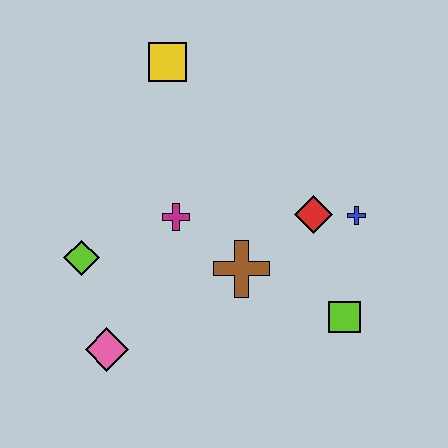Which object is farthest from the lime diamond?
The blue cross is farthest from the lime diamond.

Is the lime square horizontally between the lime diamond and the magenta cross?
No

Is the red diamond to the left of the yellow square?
No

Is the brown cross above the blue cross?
No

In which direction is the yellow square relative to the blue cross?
The yellow square is to the left of the blue cross.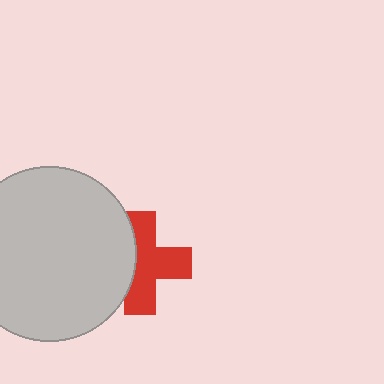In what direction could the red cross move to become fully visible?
The red cross could move right. That would shift it out from behind the light gray circle entirely.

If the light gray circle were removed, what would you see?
You would see the complete red cross.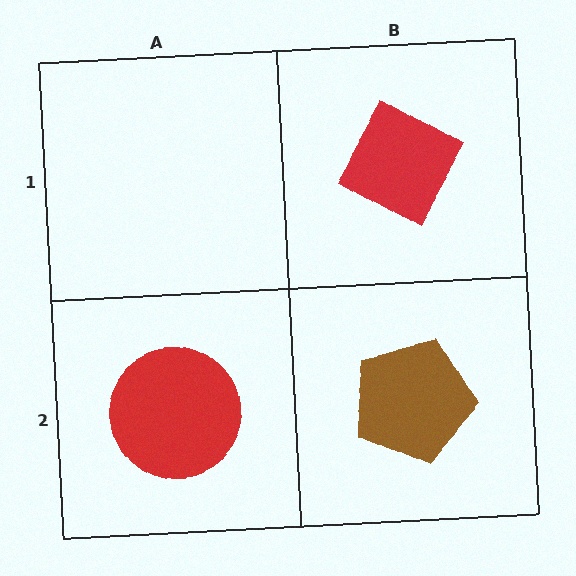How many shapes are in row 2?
2 shapes.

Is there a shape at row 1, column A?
No, that cell is empty.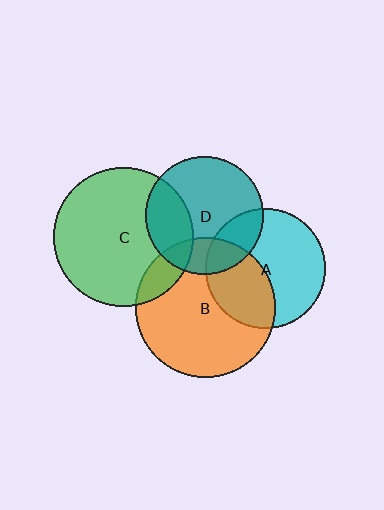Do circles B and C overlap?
Yes.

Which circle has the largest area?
Circle B (orange).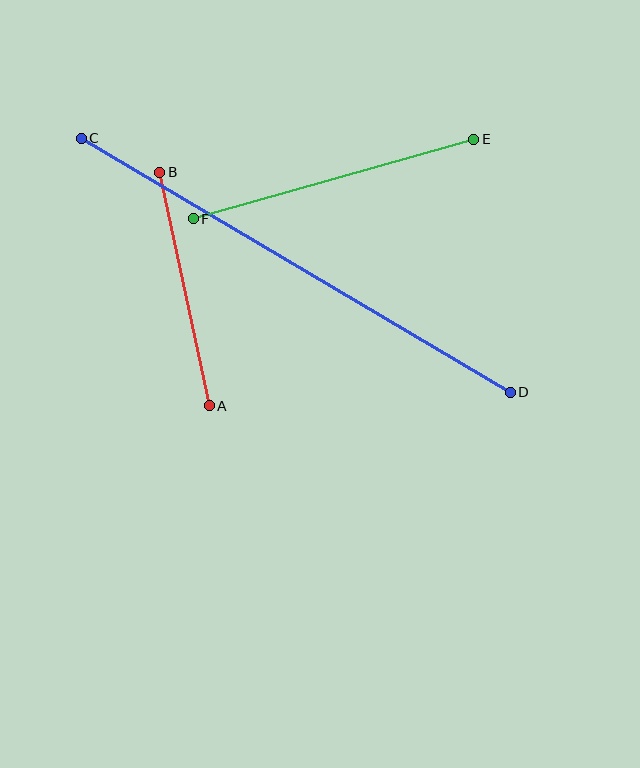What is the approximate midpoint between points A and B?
The midpoint is at approximately (185, 289) pixels.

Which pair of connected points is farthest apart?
Points C and D are farthest apart.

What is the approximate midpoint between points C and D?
The midpoint is at approximately (296, 265) pixels.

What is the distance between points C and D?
The distance is approximately 499 pixels.